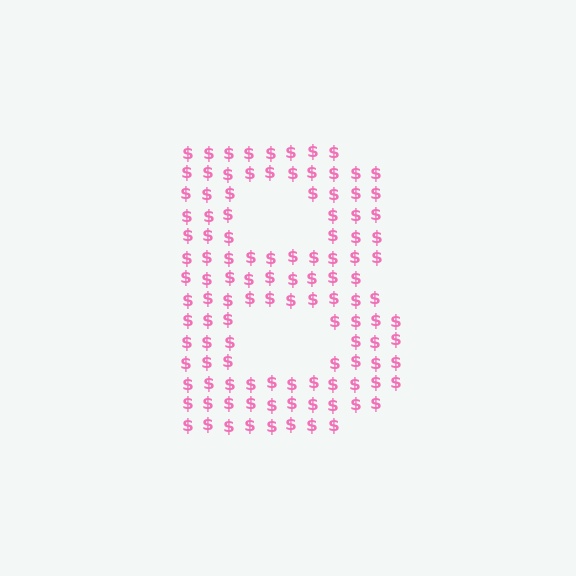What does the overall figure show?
The overall figure shows the letter B.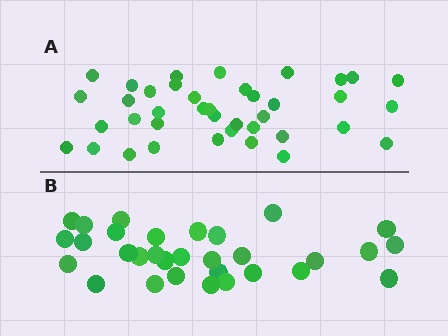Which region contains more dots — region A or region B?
Region A (the top region) has more dots.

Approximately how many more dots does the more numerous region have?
Region A has roughly 8 or so more dots than region B.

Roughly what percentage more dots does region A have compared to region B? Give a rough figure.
About 25% more.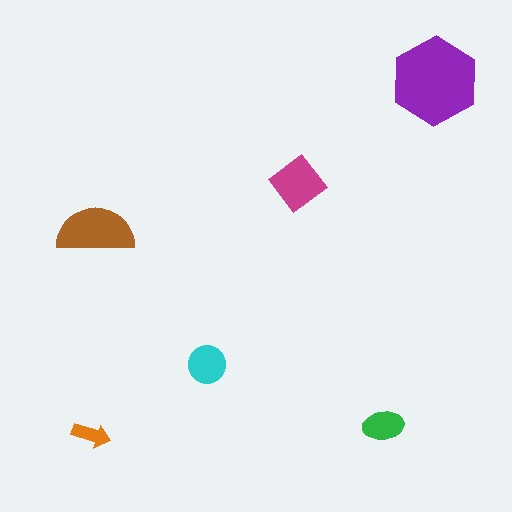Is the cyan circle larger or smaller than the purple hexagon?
Smaller.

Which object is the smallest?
The orange arrow.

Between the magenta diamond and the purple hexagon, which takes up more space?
The purple hexagon.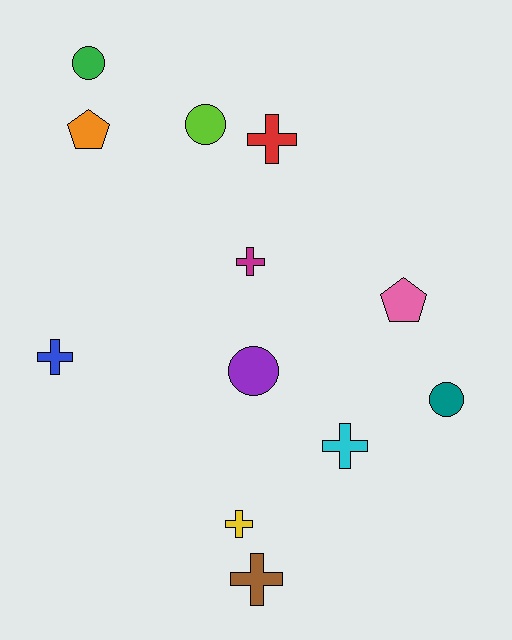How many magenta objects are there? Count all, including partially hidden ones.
There is 1 magenta object.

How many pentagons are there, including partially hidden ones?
There are 2 pentagons.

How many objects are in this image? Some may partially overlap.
There are 12 objects.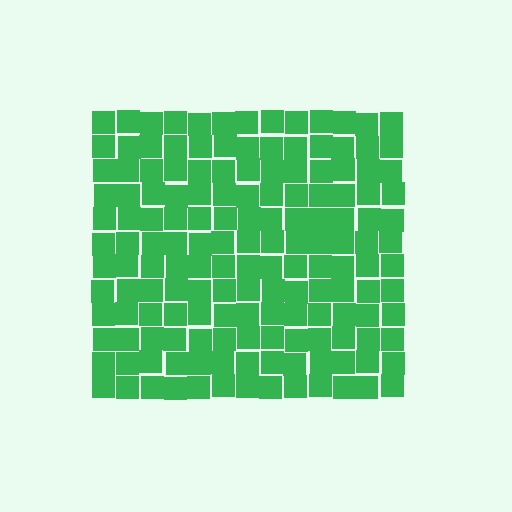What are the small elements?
The small elements are squares.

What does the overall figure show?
The overall figure shows a square.